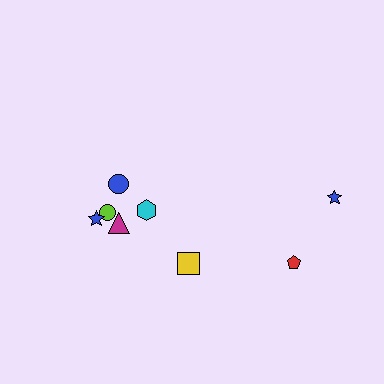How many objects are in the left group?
There are 5 objects.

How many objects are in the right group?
There are 3 objects.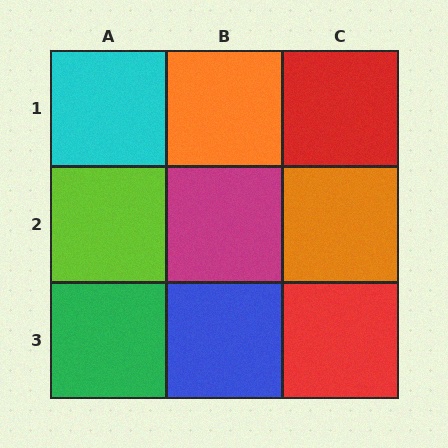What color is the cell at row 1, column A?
Cyan.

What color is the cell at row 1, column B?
Orange.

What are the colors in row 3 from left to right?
Green, blue, red.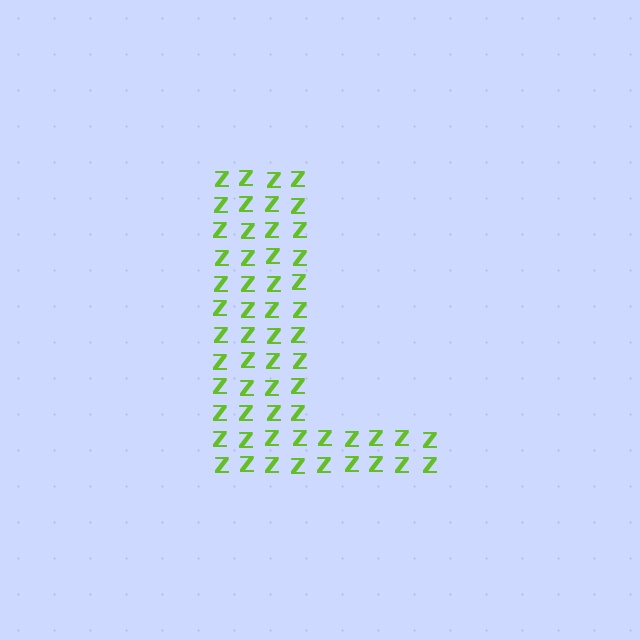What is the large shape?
The large shape is the letter L.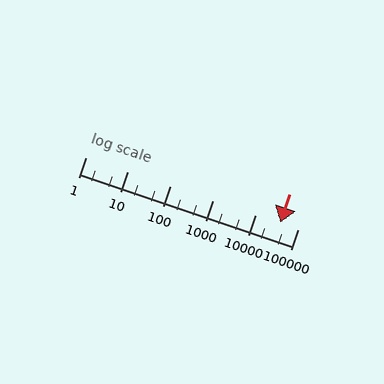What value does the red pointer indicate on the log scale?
The pointer indicates approximately 38000.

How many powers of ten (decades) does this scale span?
The scale spans 5 decades, from 1 to 100000.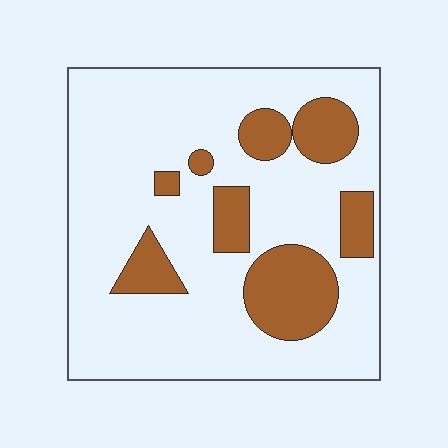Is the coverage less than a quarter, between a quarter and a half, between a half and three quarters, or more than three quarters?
Less than a quarter.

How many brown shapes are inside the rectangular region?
8.